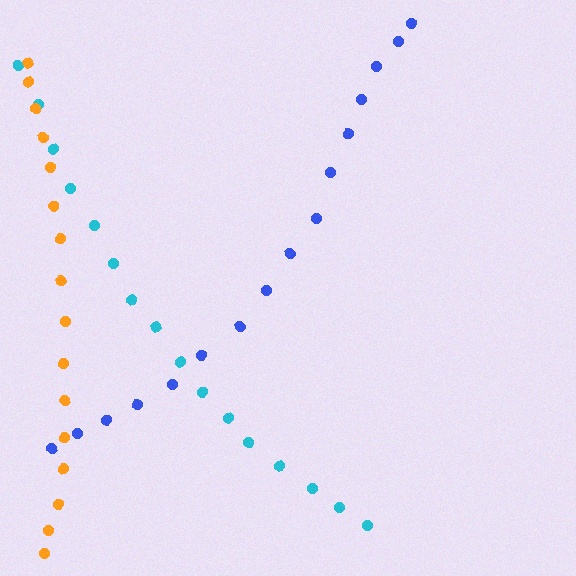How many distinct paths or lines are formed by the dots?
There are 3 distinct paths.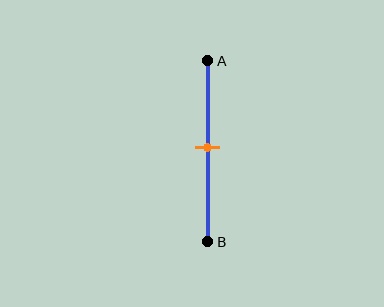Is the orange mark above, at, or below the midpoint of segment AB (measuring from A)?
The orange mark is approximately at the midpoint of segment AB.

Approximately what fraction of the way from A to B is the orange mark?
The orange mark is approximately 50% of the way from A to B.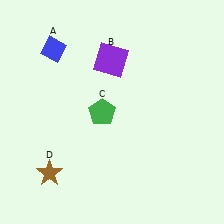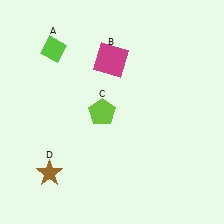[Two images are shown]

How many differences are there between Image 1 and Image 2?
There are 3 differences between the two images.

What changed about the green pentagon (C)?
In Image 1, C is green. In Image 2, it changed to lime.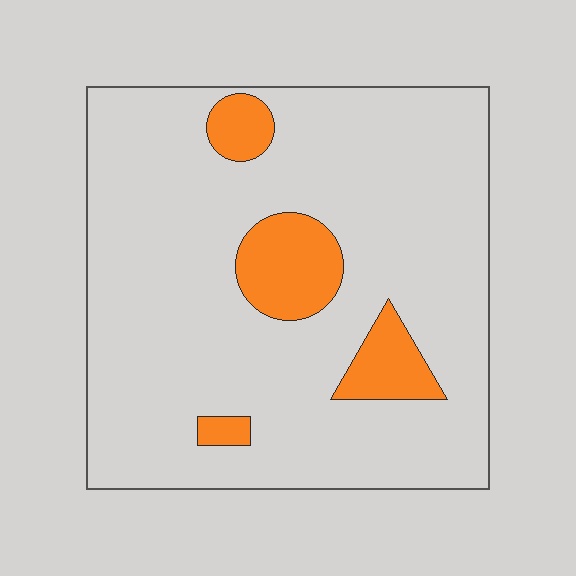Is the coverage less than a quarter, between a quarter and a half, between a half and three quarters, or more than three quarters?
Less than a quarter.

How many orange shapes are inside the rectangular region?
4.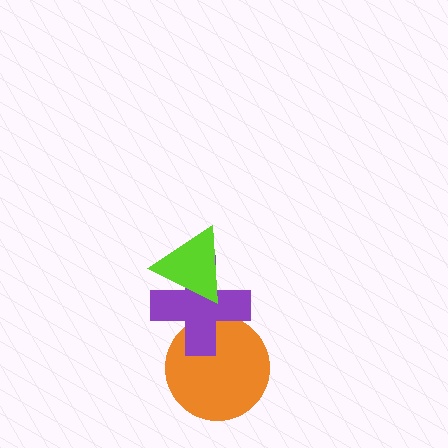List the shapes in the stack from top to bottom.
From top to bottom: the lime triangle, the purple cross, the orange circle.